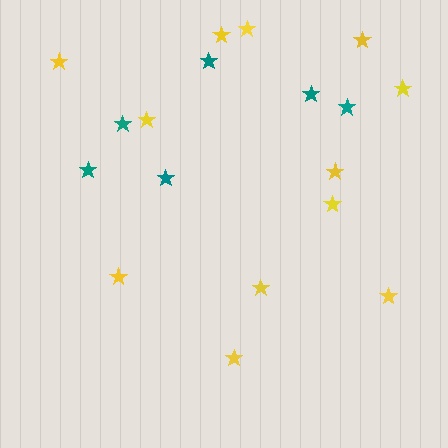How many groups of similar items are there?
There are 2 groups: one group of yellow stars (12) and one group of teal stars (6).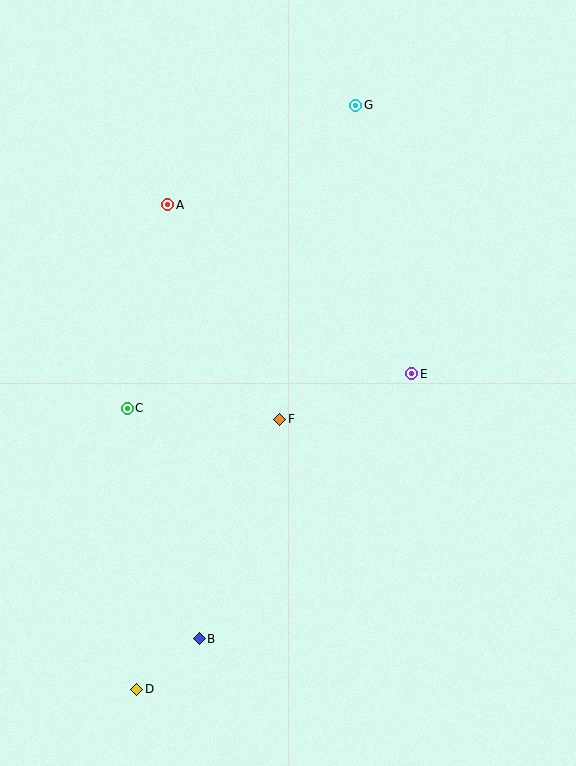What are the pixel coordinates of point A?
Point A is at (168, 205).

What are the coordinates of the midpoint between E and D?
The midpoint between E and D is at (274, 531).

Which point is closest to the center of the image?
Point F at (280, 419) is closest to the center.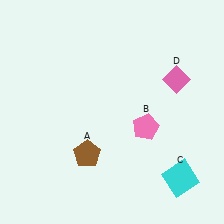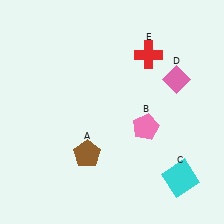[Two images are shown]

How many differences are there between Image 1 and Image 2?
There is 1 difference between the two images.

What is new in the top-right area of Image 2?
A red cross (E) was added in the top-right area of Image 2.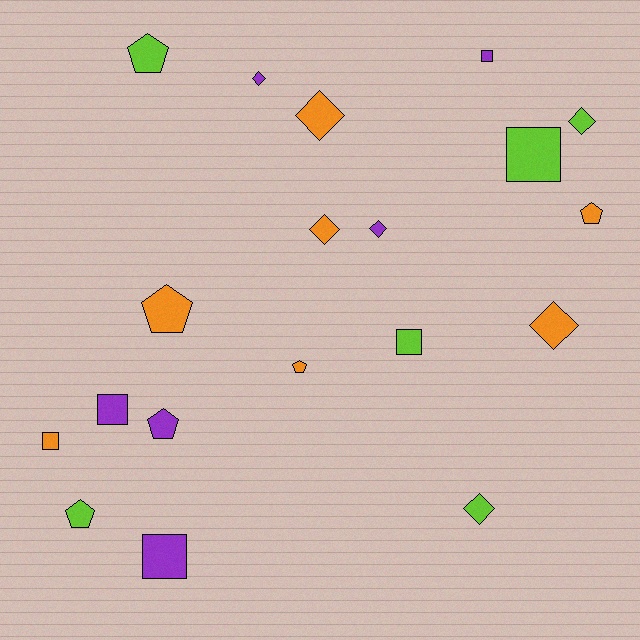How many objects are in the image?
There are 19 objects.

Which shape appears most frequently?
Diamond, with 7 objects.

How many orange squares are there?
There is 1 orange square.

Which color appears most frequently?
Orange, with 7 objects.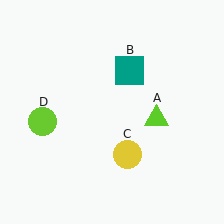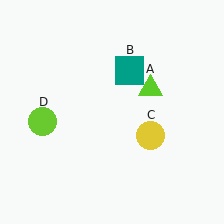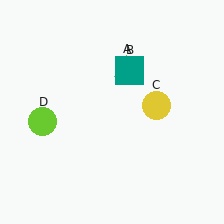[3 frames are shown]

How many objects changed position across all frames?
2 objects changed position: lime triangle (object A), yellow circle (object C).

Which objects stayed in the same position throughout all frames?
Teal square (object B) and lime circle (object D) remained stationary.